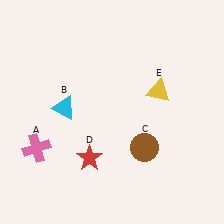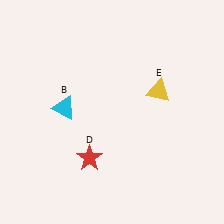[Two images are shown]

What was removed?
The brown circle (C), the pink cross (A) were removed in Image 2.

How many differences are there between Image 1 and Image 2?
There are 2 differences between the two images.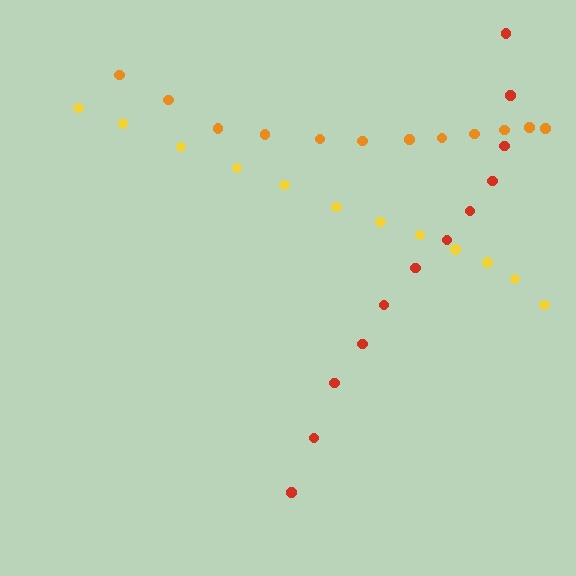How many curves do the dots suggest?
There are 3 distinct paths.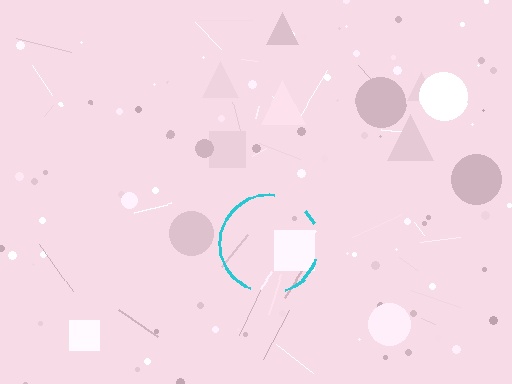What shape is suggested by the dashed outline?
The dashed outline suggests a circle.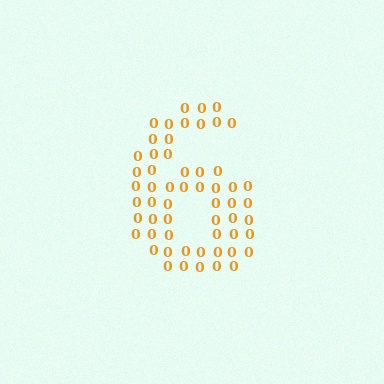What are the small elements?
The small elements are digit 0's.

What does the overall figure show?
The overall figure shows the digit 6.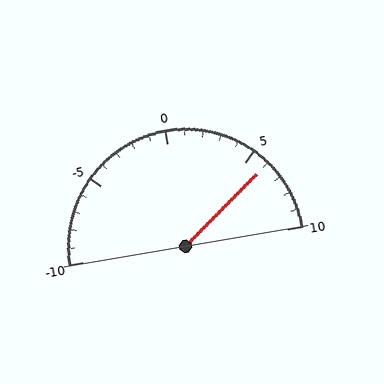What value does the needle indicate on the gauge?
The needle indicates approximately 6.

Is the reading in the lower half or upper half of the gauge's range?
The reading is in the upper half of the range (-10 to 10).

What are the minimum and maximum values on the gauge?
The gauge ranges from -10 to 10.